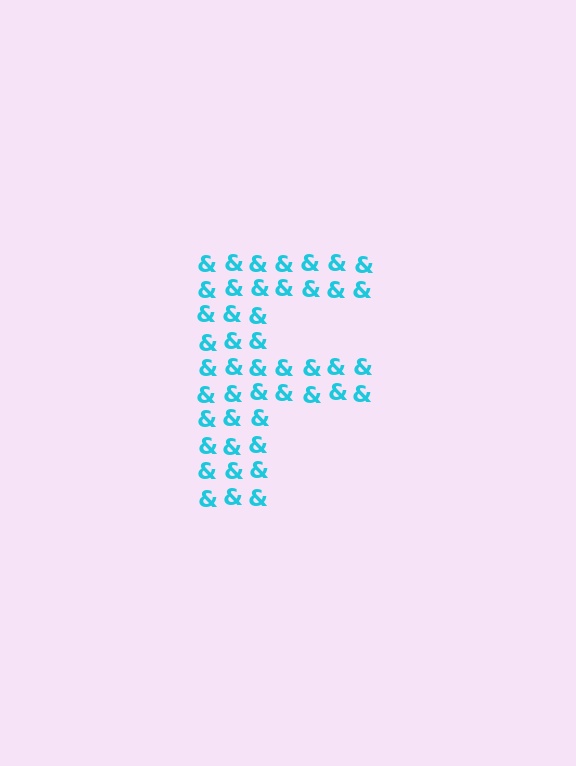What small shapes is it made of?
It is made of small ampersands.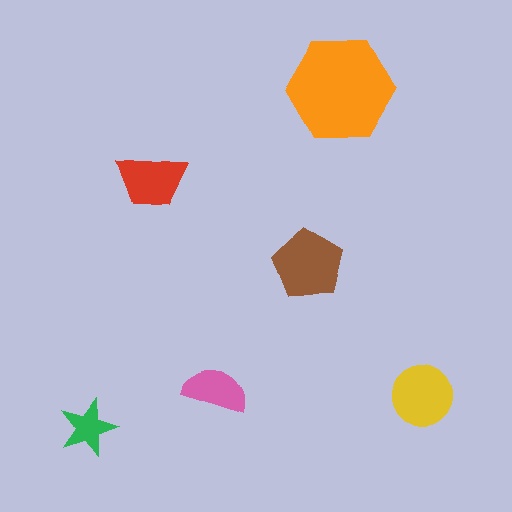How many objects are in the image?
There are 6 objects in the image.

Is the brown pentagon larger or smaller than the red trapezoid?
Larger.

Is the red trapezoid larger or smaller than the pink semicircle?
Larger.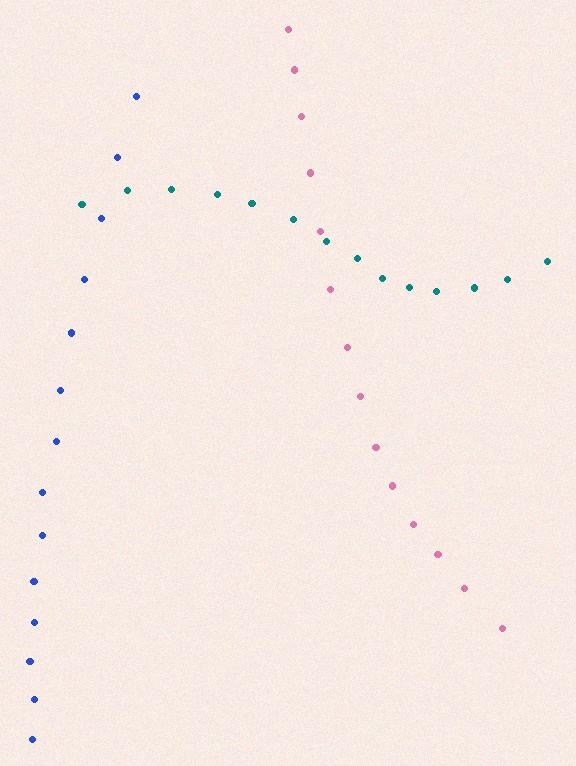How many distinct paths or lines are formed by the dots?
There are 3 distinct paths.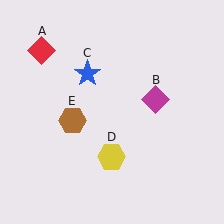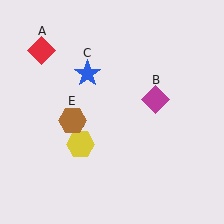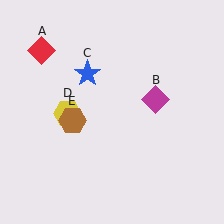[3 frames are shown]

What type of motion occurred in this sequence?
The yellow hexagon (object D) rotated clockwise around the center of the scene.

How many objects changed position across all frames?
1 object changed position: yellow hexagon (object D).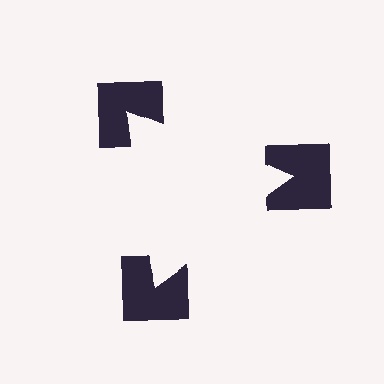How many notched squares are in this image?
There are 3 — one at each vertex of the illusory triangle.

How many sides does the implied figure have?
3 sides.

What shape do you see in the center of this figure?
An illusory triangle — its edges are inferred from the aligned wedge cuts in the notched squares, not physically drawn.